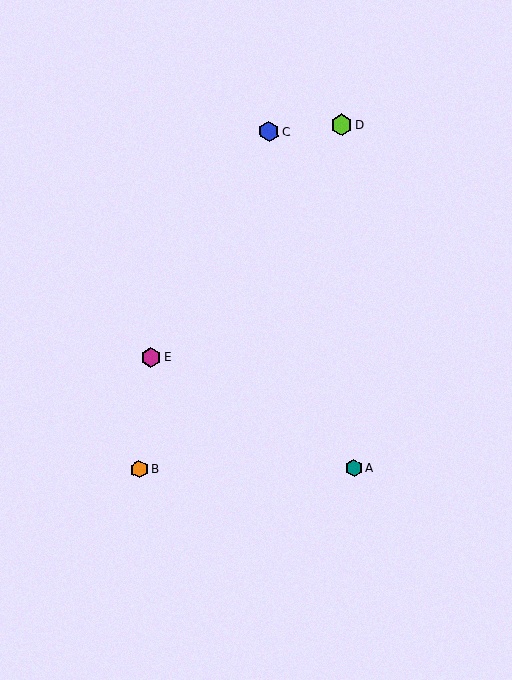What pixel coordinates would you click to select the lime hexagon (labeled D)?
Click at (342, 125) to select the lime hexagon D.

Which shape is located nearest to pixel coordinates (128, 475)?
The orange hexagon (labeled B) at (139, 469) is nearest to that location.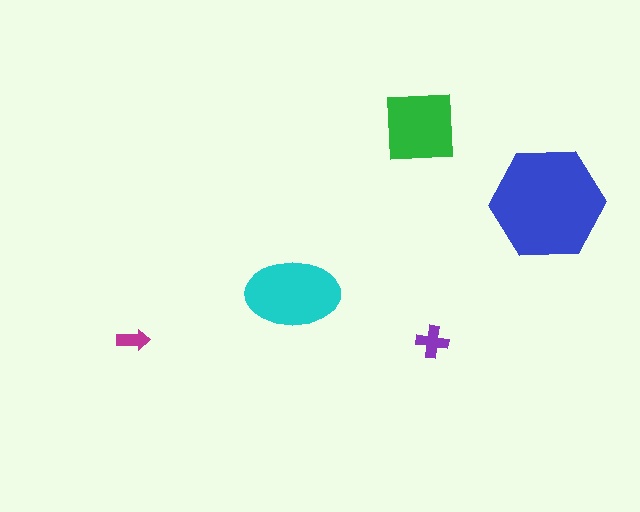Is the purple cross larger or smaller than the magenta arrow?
Larger.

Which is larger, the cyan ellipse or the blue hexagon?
The blue hexagon.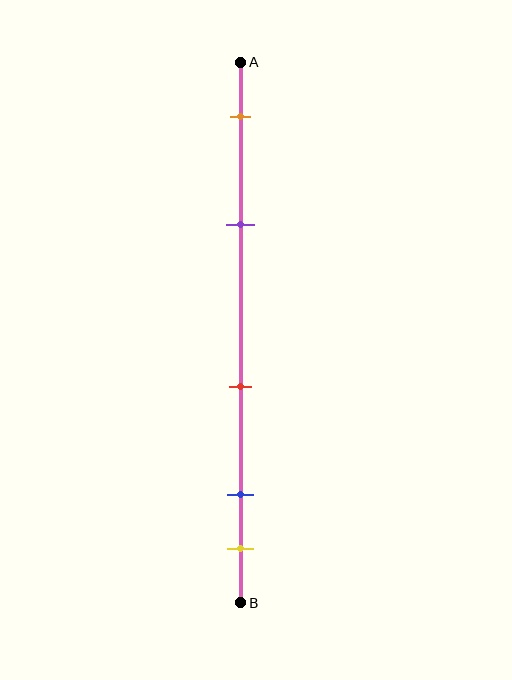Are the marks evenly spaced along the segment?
No, the marks are not evenly spaced.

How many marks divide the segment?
There are 5 marks dividing the segment.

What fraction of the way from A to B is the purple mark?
The purple mark is approximately 30% (0.3) of the way from A to B.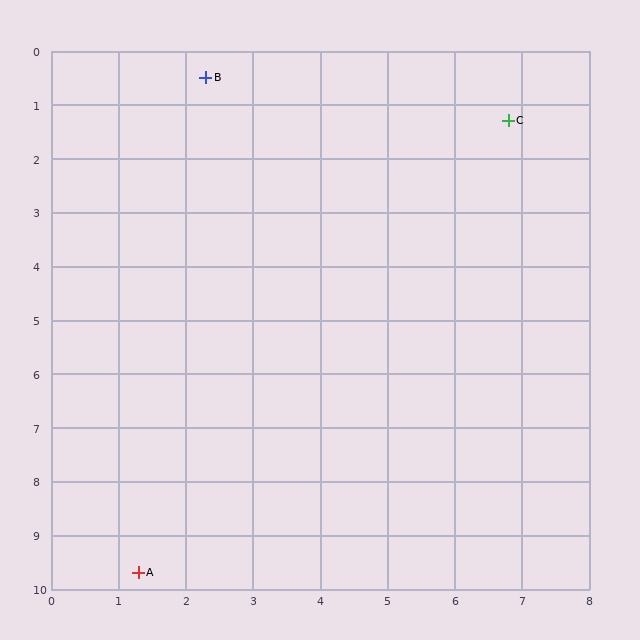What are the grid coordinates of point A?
Point A is at approximately (1.3, 9.7).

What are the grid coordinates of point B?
Point B is at approximately (2.3, 0.5).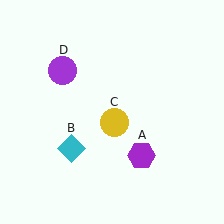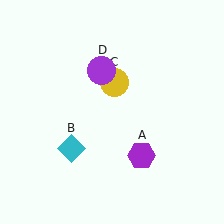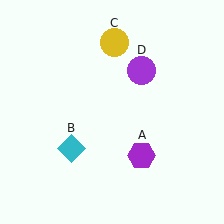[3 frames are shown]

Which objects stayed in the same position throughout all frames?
Purple hexagon (object A) and cyan diamond (object B) remained stationary.